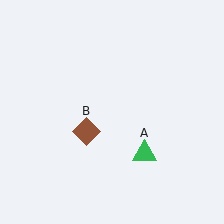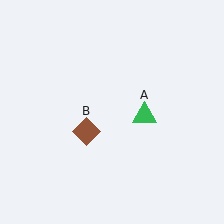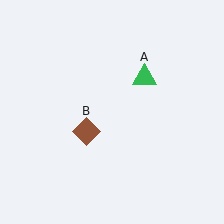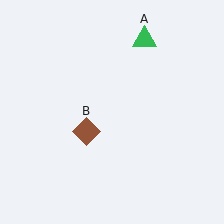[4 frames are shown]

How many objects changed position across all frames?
1 object changed position: green triangle (object A).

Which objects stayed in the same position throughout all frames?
Brown diamond (object B) remained stationary.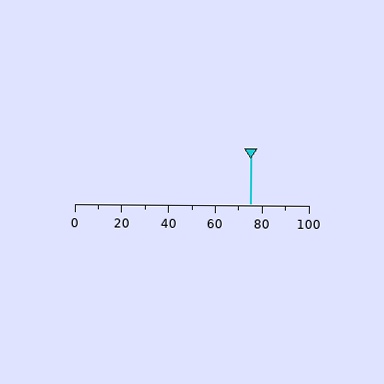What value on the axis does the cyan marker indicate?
The marker indicates approximately 75.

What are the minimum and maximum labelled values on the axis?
The axis runs from 0 to 100.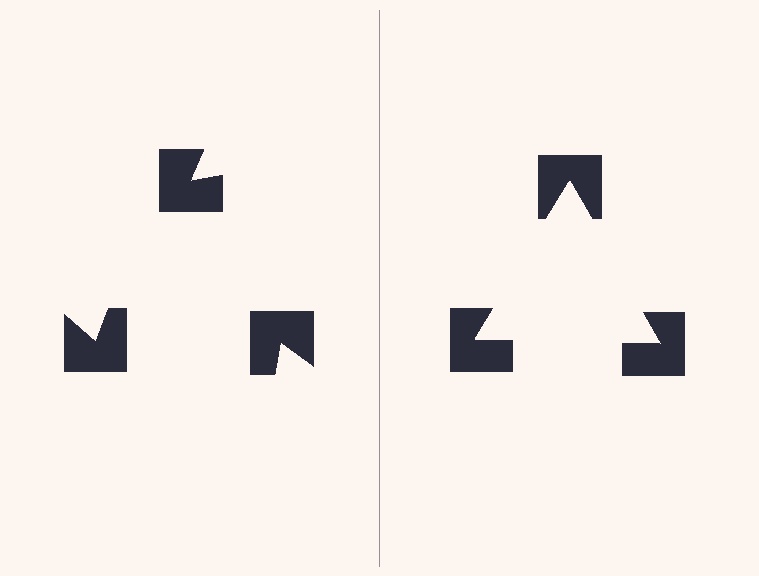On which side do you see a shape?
An illusory triangle appears on the right side. On the left side the wedge cuts are rotated, so no coherent shape forms.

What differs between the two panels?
The notched squares are positioned identically on both sides; only the wedge orientations differ. On the right they align to a triangle; on the left they are misaligned.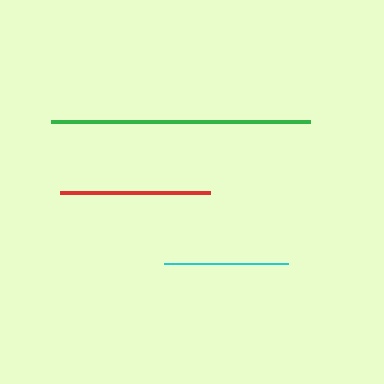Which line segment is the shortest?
The cyan line is the shortest at approximately 125 pixels.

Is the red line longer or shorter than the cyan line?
The red line is longer than the cyan line.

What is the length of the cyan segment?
The cyan segment is approximately 125 pixels long.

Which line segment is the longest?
The green line is the longest at approximately 259 pixels.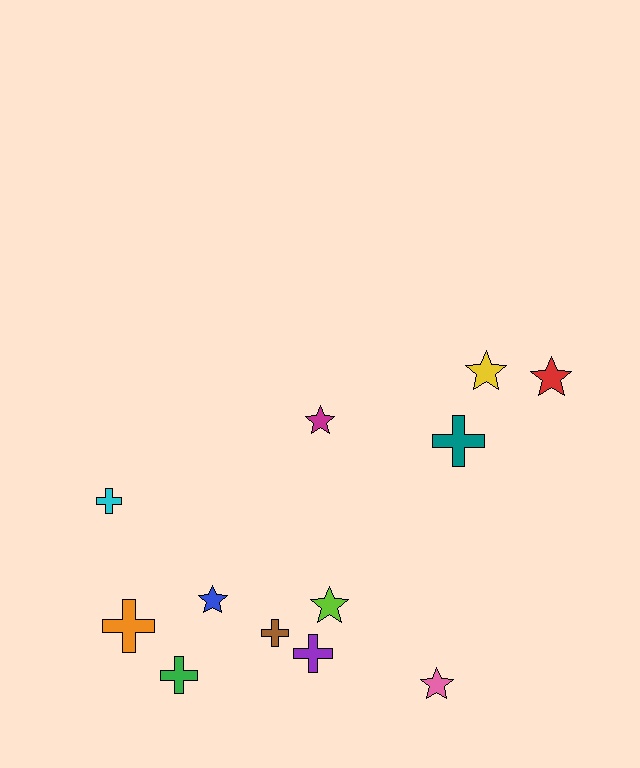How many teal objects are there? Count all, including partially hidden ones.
There is 1 teal object.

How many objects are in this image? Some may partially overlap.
There are 12 objects.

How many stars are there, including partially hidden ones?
There are 6 stars.